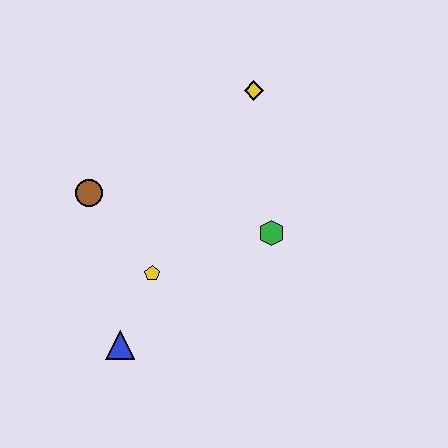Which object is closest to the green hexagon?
The yellow pentagon is closest to the green hexagon.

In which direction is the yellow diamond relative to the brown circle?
The yellow diamond is to the right of the brown circle.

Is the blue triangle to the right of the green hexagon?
No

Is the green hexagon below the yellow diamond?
Yes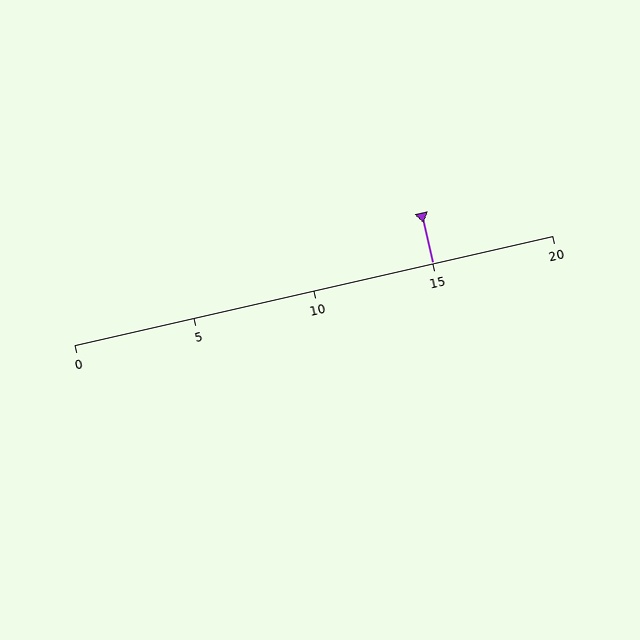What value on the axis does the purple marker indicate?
The marker indicates approximately 15.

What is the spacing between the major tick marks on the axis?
The major ticks are spaced 5 apart.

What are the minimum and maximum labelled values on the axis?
The axis runs from 0 to 20.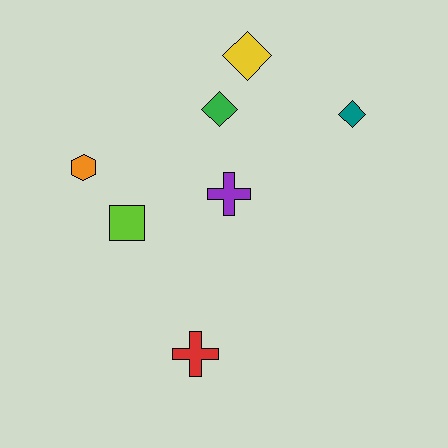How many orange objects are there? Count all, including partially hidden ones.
There is 1 orange object.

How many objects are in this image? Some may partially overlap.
There are 7 objects.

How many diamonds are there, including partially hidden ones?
There are 3 diamonds.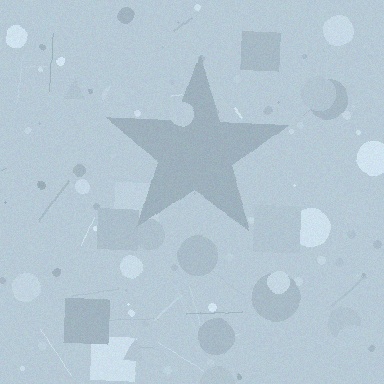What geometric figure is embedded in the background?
A star is embedded in the background.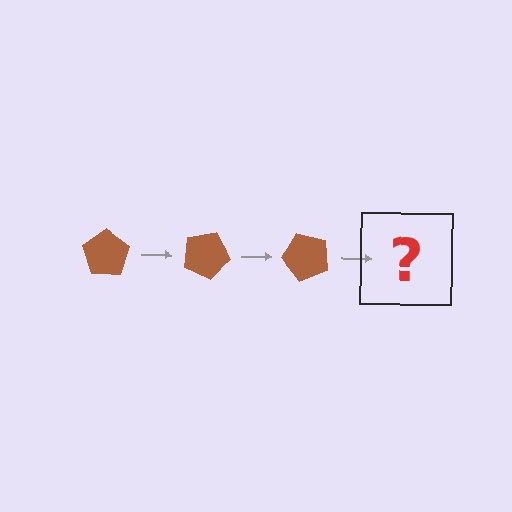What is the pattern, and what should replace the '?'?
The pattern is that the pentagon rotates 25 degrees each step. The '?' should be a brown pentagon rotated 75 degrees.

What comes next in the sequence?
The next element should be a brown pentagon rotated 75 degrees.